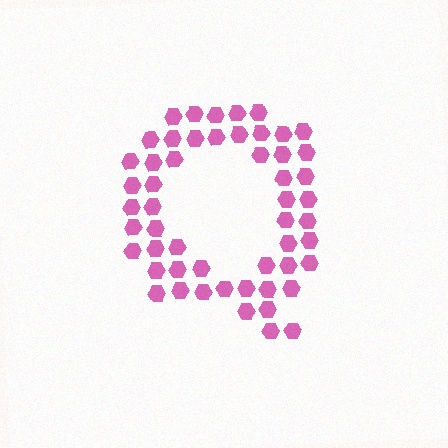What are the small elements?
The small elements are hexagons.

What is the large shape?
The large shape is the letter Q.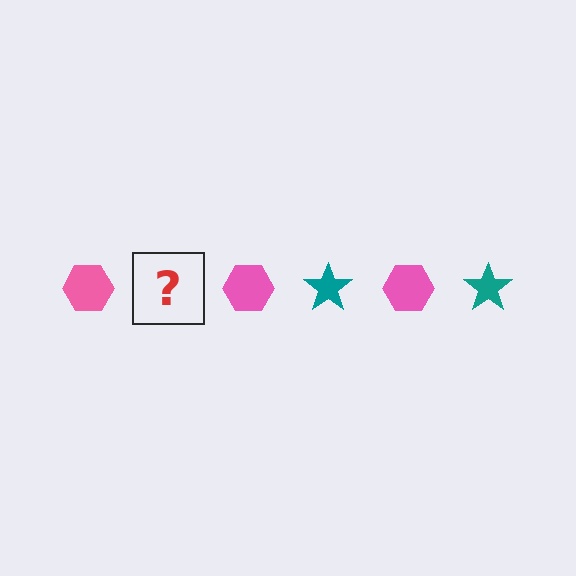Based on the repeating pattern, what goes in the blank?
The blank should be a teal star.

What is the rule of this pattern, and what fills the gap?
The rule is that the pattern alternates between pink hexagon and teal star. The gap should be filled with a teal star.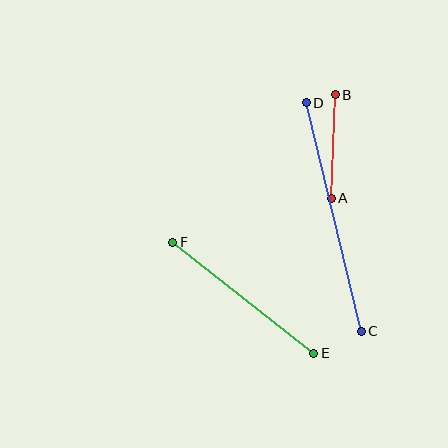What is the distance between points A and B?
The distance is approximately 104 pixels.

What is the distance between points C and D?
The distance is approximately 235 pixels.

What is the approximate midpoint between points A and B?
The midpoint is at approximately (333, 146) pixels.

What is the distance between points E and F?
The distance is approximately 179 pixels.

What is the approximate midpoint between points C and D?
The midpoint is at approximately (334, 217) pixels.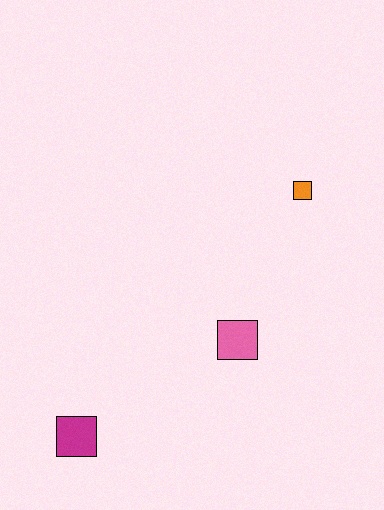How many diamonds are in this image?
There are no diamonds.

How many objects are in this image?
There are 3 objects.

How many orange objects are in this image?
There is 1 orange object.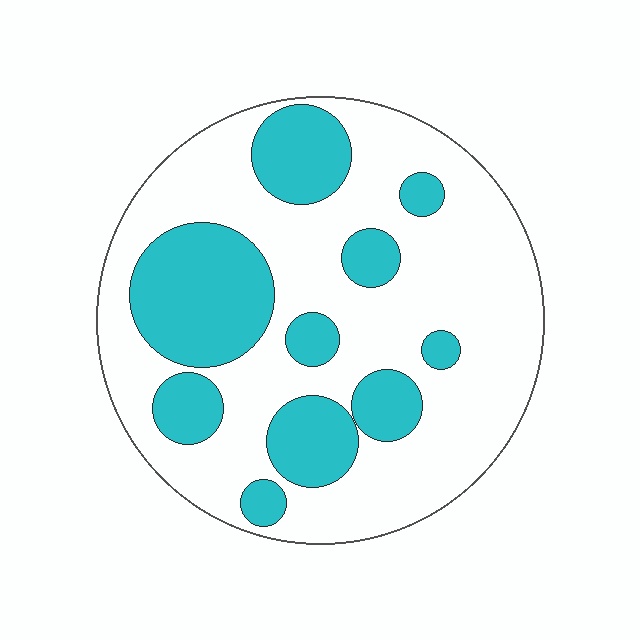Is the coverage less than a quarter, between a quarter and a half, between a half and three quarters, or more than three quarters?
Between a quarter and a half.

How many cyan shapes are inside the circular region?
10.